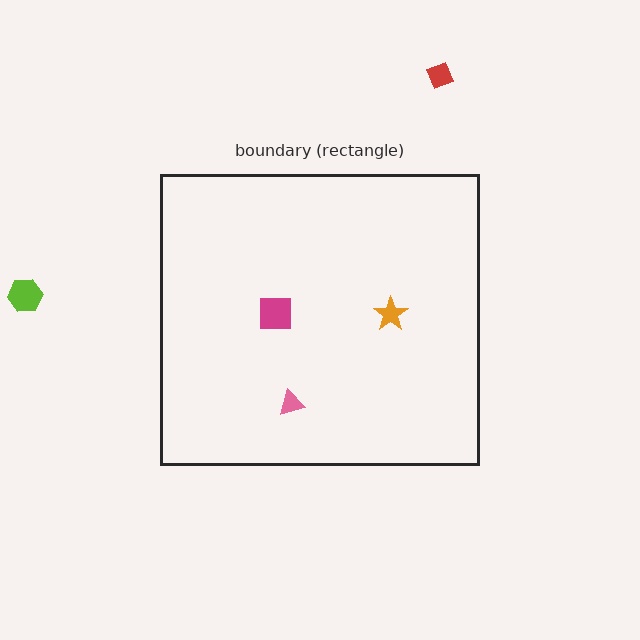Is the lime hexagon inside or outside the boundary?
Outside.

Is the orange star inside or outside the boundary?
Inside.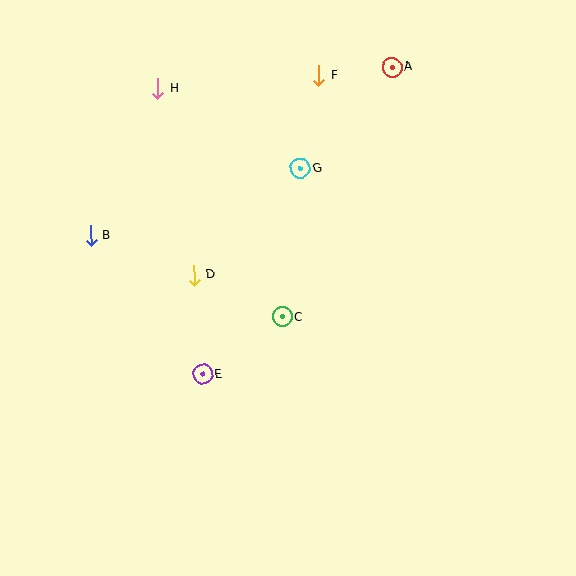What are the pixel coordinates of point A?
Point A is at (392, 67).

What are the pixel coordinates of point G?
Point G is at (300, 168).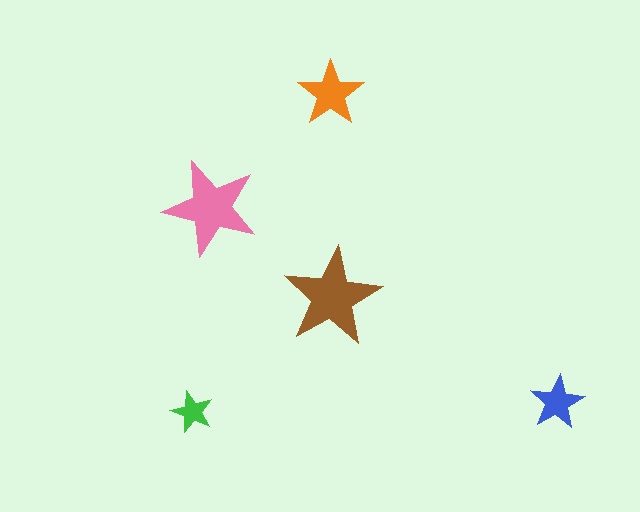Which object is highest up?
The orange star is topmost.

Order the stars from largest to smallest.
the brown one, the pink one, the orange one, the blue one, the green one.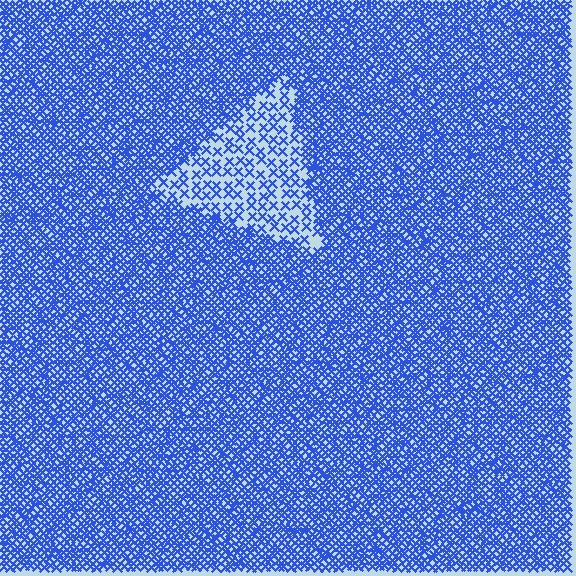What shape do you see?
I see a triangle.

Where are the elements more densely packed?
The elements are more densely packed outside the triangle boundary.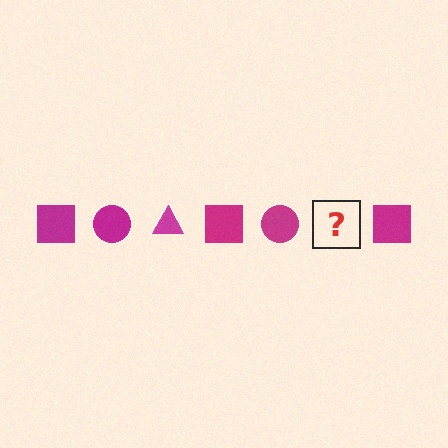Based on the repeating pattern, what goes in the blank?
The blank should be a magenta triangle.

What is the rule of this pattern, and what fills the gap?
The rule is that the pattern cycles through square, circle, triangle shapes in magenta. The gap should be filled with a magenta triangle.